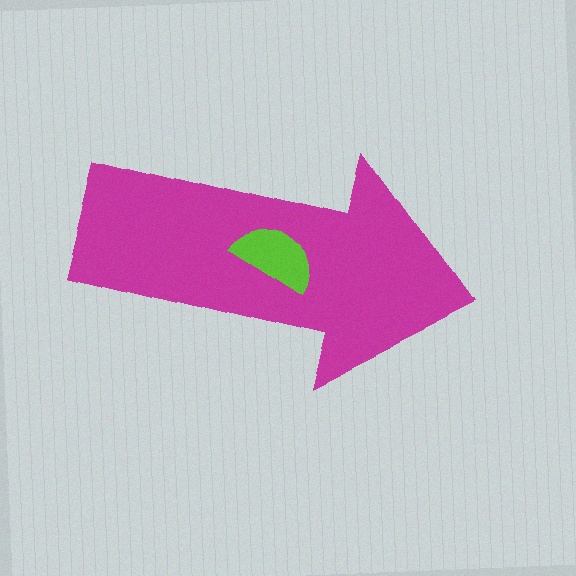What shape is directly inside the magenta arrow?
The lime semicircle.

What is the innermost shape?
The lime semicircle.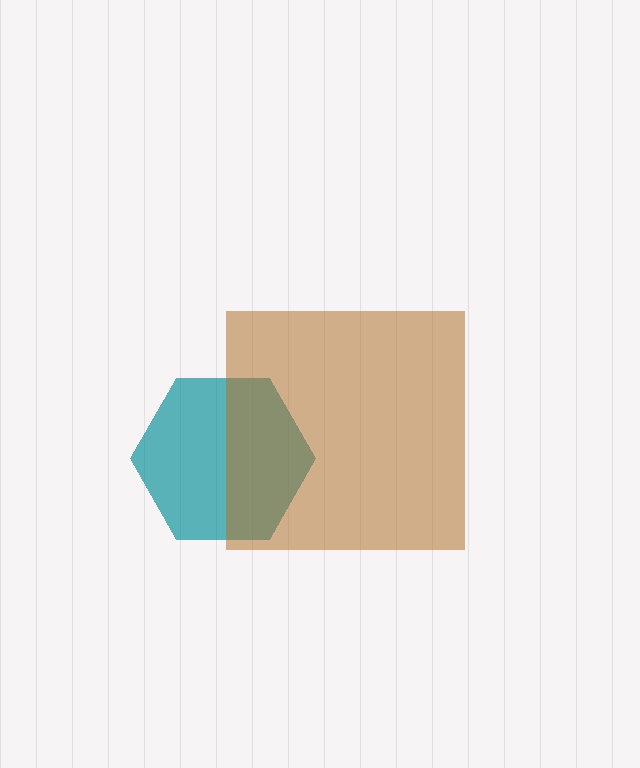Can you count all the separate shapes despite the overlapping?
Yes, there are 2 separate shapes.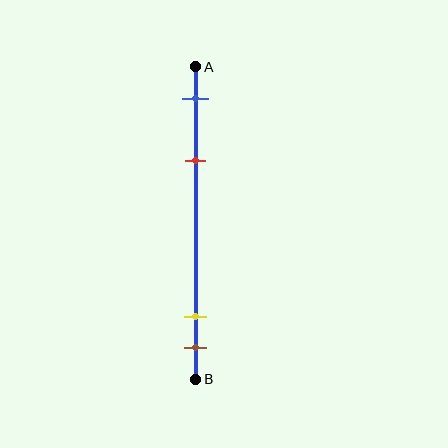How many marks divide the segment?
There are 4 marks dividing the segment.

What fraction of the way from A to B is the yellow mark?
The yellow mark is approximately 80% (0.8) of the way from A to B.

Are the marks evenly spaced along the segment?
No, the marks are not evenly spaced.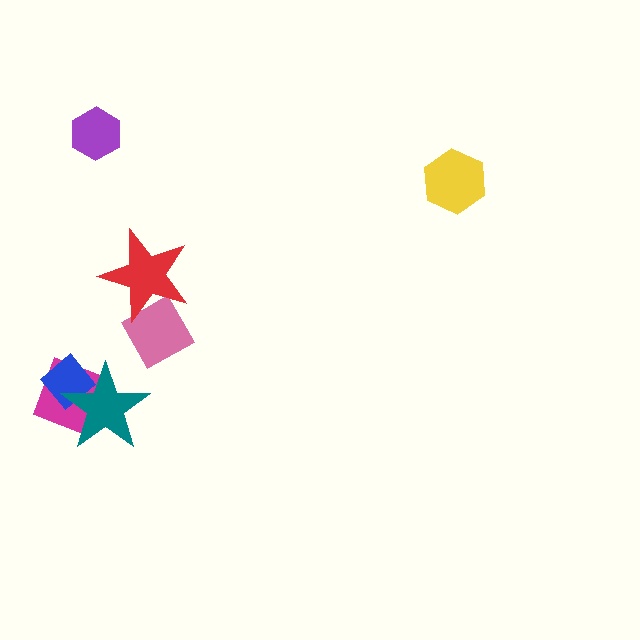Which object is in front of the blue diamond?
The teal star is in front of the blue diamond.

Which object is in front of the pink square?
The red star is in front of the pink square.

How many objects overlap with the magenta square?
2 objects overlap with the magenta square.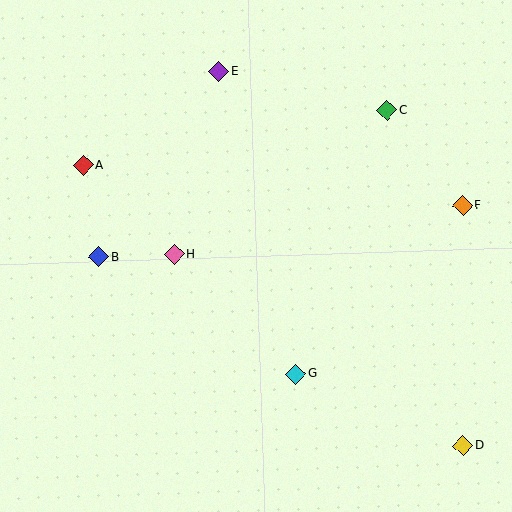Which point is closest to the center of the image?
Point H at (174, 255) is closest to the center.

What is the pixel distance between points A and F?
The distance between A and F is 382 pixels.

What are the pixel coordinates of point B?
Point B is at (99, 257).